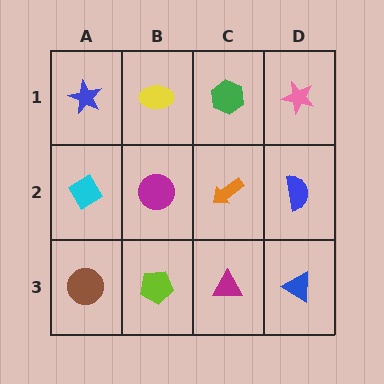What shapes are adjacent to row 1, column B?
A magenta circle (row 2, column B), a blue star (row 1, column A), a green hexagon (row 1, column C).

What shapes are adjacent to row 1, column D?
A blue semicircle (row 2, column D), a green hexagon (row 1, column C).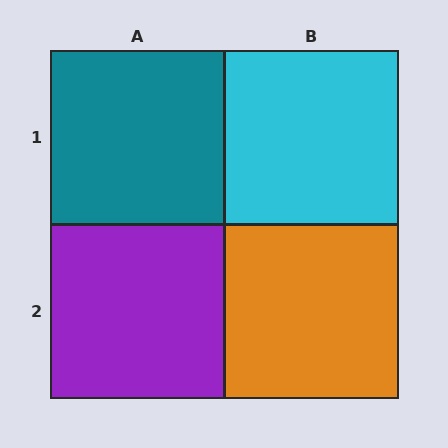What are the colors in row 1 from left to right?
Teal, cyan.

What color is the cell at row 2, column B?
Orange.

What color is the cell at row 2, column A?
Purple.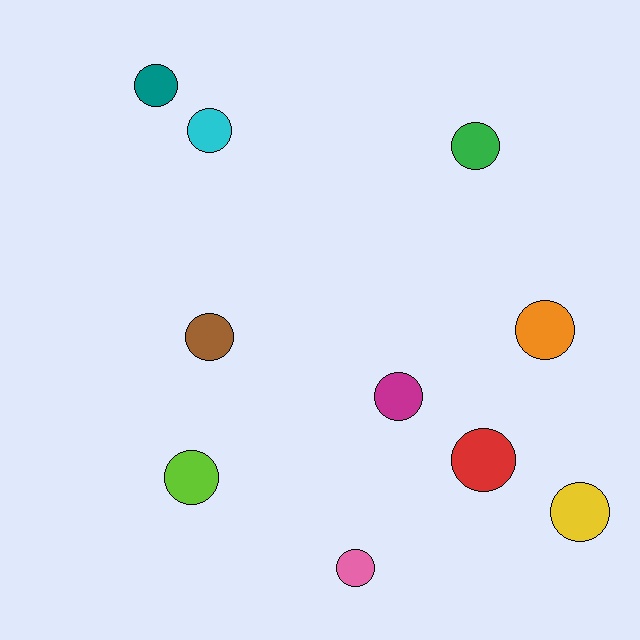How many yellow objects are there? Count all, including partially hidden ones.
There is 1 yellow object.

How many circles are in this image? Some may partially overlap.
There are 10 circles.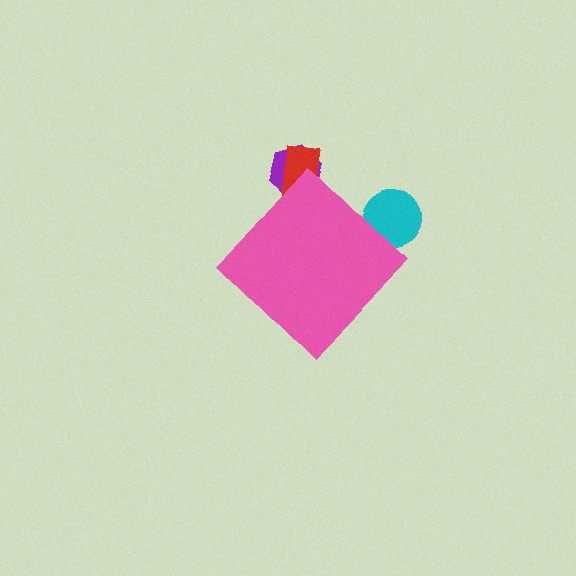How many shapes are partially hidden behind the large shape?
3 shapes are partially hidden.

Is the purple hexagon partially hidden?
Yes, the purple hexagon is partially hidden behind the pink diamond.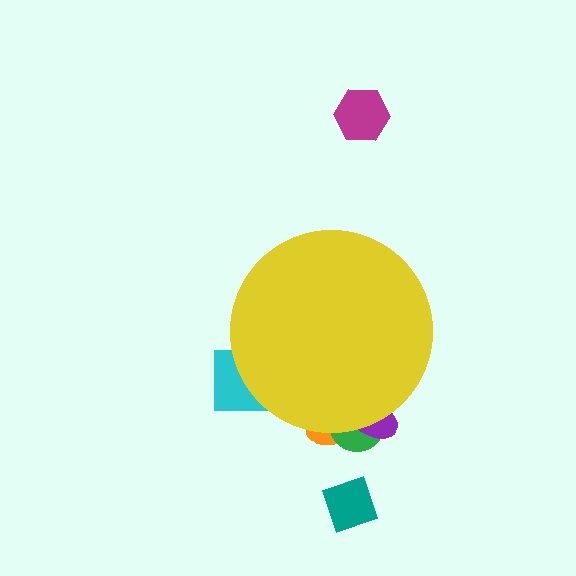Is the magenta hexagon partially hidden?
No, the magenta hexagon is fully visible.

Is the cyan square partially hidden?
Yes, the cyan square is partially hidden behind the yellow circle.